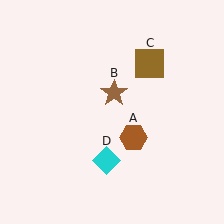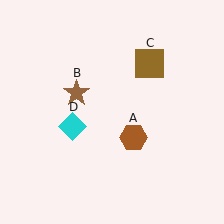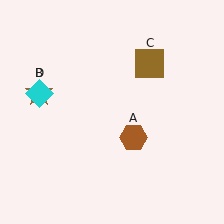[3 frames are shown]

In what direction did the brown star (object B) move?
The brown star (object B) moved left.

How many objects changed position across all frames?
2 objects changed position: brown star (object B), cyan diamond (object D).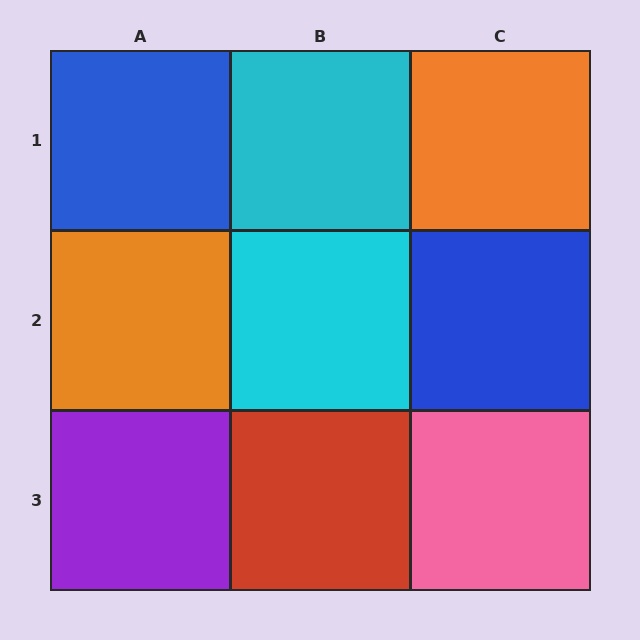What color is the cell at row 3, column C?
Pink.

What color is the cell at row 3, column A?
Purple.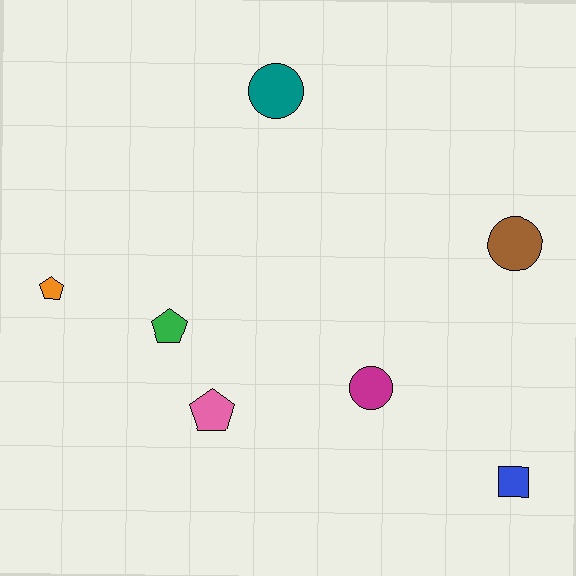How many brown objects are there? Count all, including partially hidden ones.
There is 1 brown object.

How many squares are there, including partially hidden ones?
There is 1 square.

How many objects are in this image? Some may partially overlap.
There are 7 objects.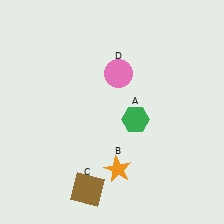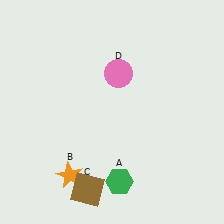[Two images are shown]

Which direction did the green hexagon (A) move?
The green hexagon (A) moved down.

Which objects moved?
The objects that moved are: the green hexagon (A), the orange star (B).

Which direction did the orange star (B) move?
The orange star (B) moved left.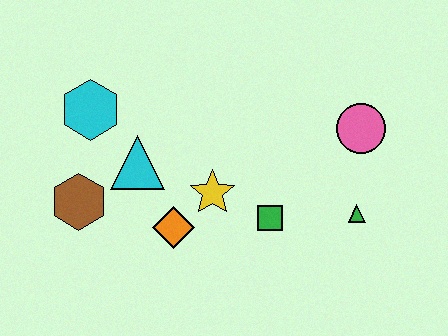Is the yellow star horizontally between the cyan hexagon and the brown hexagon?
No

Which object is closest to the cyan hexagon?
The cyan triangle is closest to the cyan hexagon.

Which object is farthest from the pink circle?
The brown hexagon is farthest from the pink circle.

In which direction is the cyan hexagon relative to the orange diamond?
The cyan hexagon is above the orange diamond.